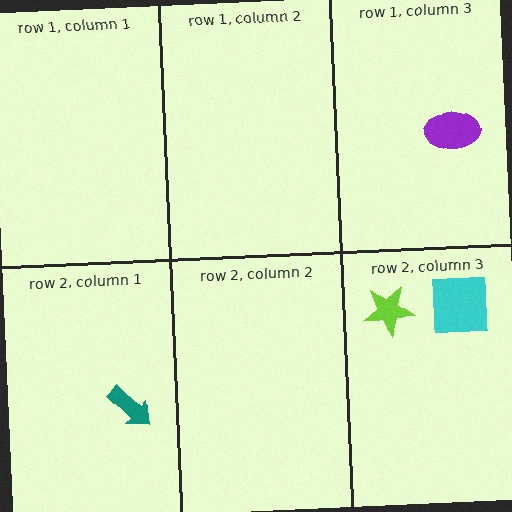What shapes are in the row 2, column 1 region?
The teal arrow.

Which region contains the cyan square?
The row 2, column 3 region.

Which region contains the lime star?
The row 2, column 3 region.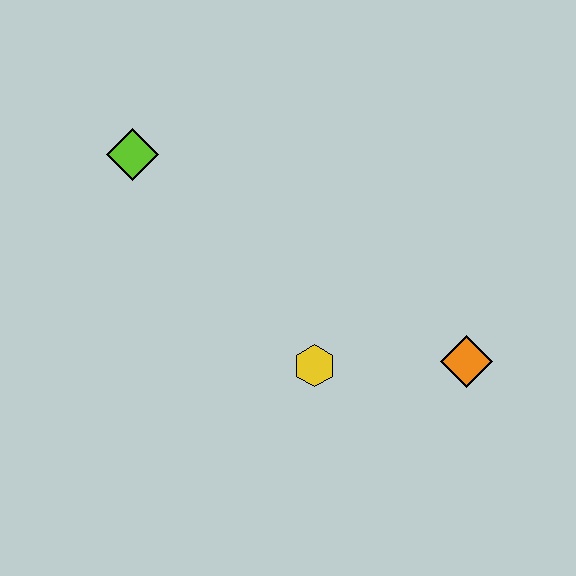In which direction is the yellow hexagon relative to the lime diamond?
The yellow hexagon is below the lime diamond.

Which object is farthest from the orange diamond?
The lime diamond is farthest from the orange diamond.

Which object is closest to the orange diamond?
The yellow hexagon is closest to the orange diamond.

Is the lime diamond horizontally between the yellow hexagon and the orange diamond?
No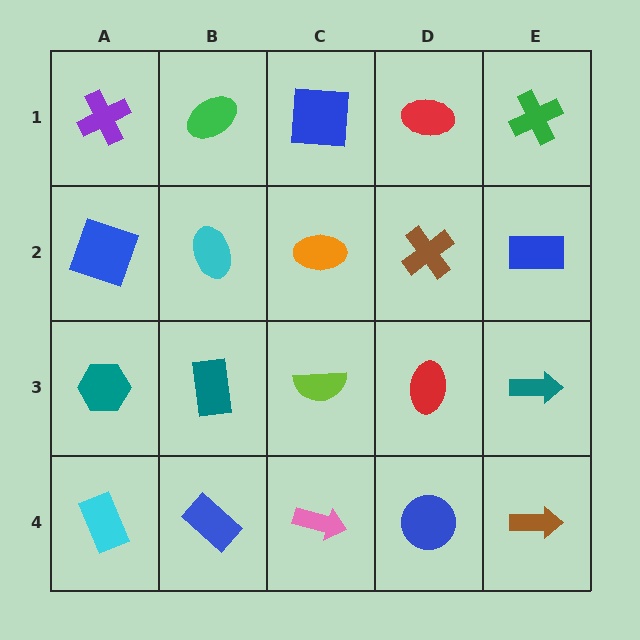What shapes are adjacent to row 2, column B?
A green ellipse (row 1, column B), a teal rectangle (row 3, column B), a blue square (row 2, column A), an orange ellipse (row 2, column C).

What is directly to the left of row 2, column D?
An orange ellipse.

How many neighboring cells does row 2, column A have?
3.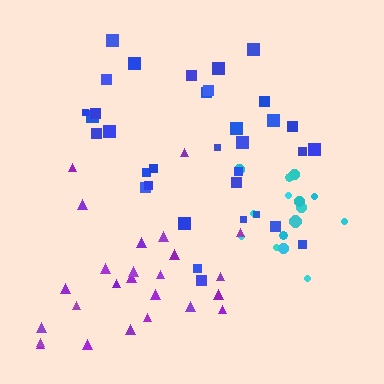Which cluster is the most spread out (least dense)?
Purple.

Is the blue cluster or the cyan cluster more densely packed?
Cyan.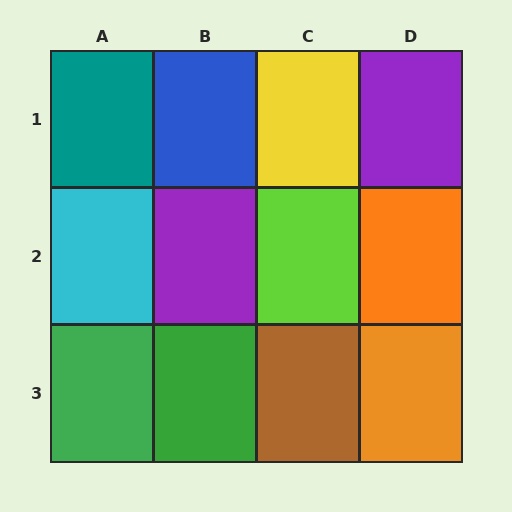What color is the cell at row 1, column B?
Blue.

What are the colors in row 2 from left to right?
Cyan, purple, lime, orange.